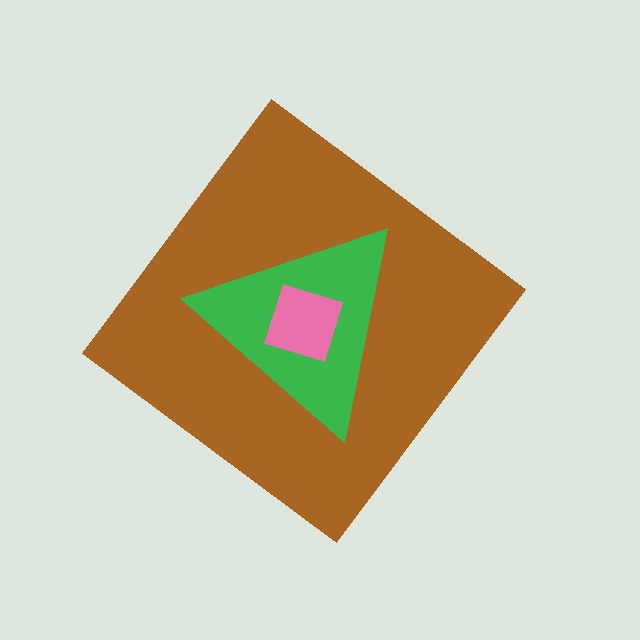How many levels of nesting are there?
3.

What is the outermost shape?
The brown diamond.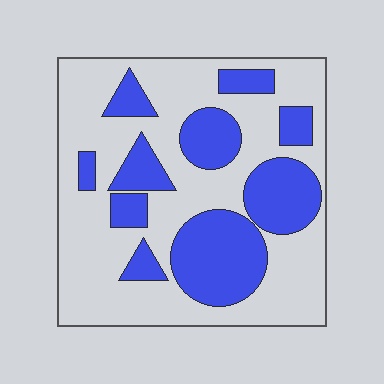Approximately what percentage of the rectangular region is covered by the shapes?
Approximately 35%.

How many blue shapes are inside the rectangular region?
10.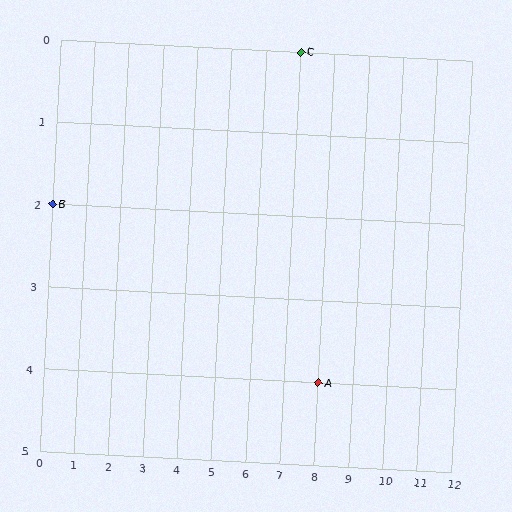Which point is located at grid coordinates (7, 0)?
Point C is at (7, 0).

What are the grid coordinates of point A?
Point A is at grid coordinates (8, 4).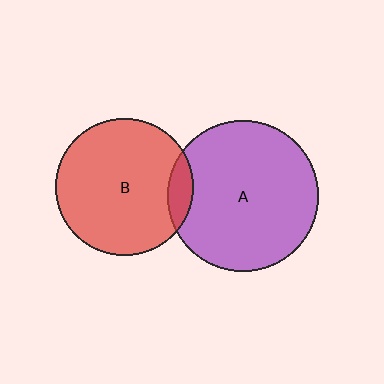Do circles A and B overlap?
Yes.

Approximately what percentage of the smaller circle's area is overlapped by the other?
Approximately 10%.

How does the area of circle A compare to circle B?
Approximately 1.2 times.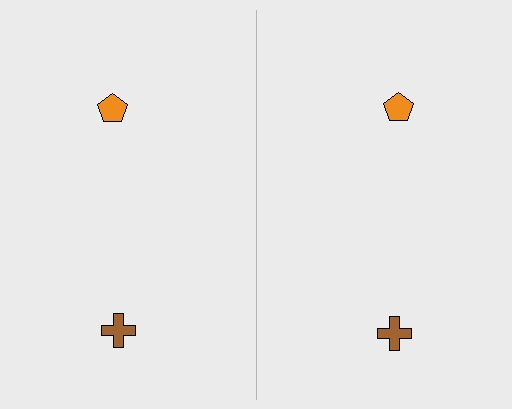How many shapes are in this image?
There are 4 shapes in this image.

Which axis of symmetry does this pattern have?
The pattern has a vertical axis of symmetry running through the center of the image.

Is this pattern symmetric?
Yes, this pattern has bilateral (reflection) symmetry.